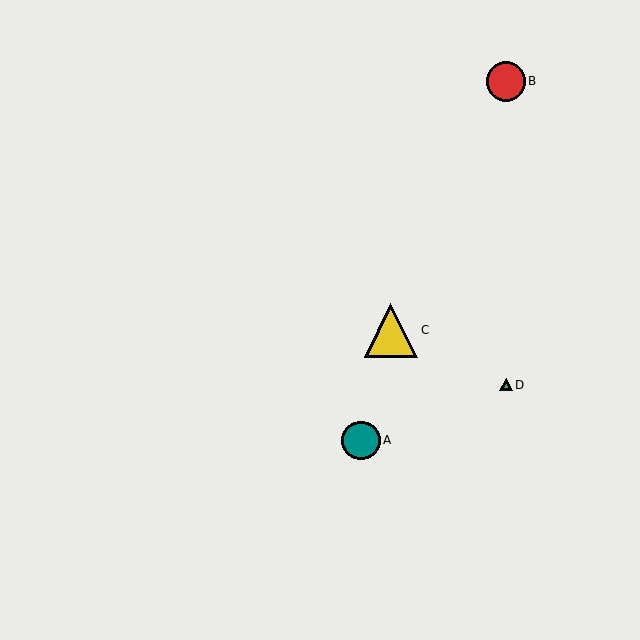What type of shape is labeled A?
Shape A is a teal circle.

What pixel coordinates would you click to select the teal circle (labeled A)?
Click at (361, 440) to select the teal circle A.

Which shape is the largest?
The yellow triangle (labeled C) is the largest.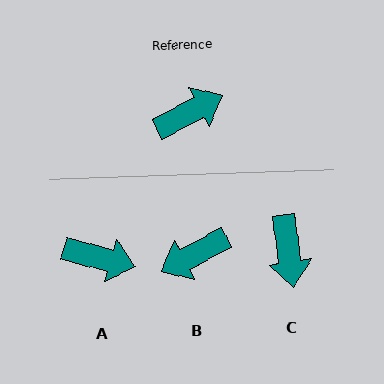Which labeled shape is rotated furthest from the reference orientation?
B, about 179 degrees away.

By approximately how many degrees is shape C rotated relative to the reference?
Approximately 108 degrees clockwise.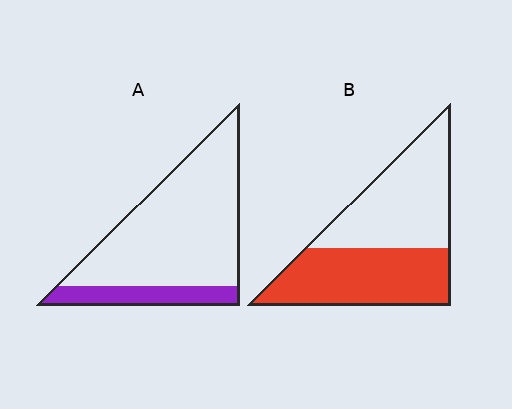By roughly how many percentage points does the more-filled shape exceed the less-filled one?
By roughly 30 percentage points (B over A).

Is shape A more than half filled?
No.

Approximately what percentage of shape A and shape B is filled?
A is approximately 20% and B is approximately 50%.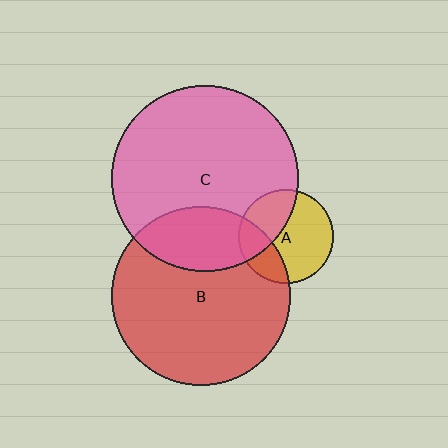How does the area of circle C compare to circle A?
Approximately 3.9 times.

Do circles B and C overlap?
Yes.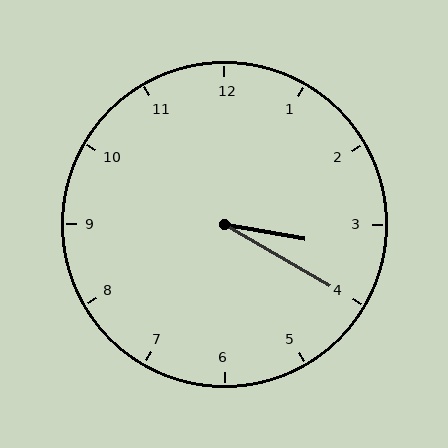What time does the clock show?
3:20.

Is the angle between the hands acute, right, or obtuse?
It is acute.